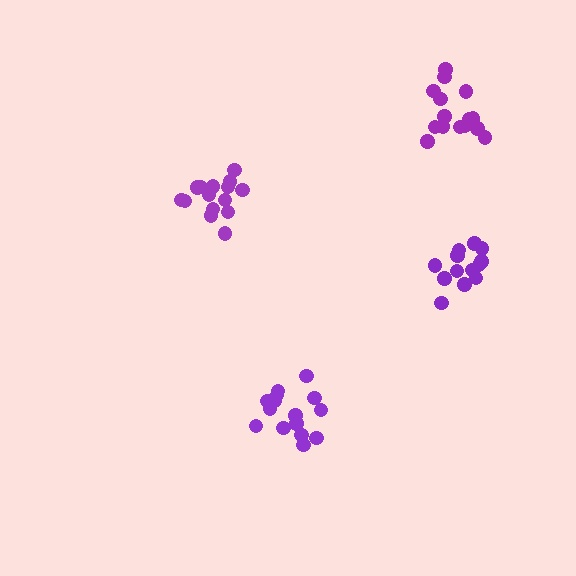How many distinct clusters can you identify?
There are 4 distinct clusters.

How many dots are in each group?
Group 1: 15 dots, Group 2: 15 dots, Group 3: 13 dots, Group 4: 15 dots (58 total).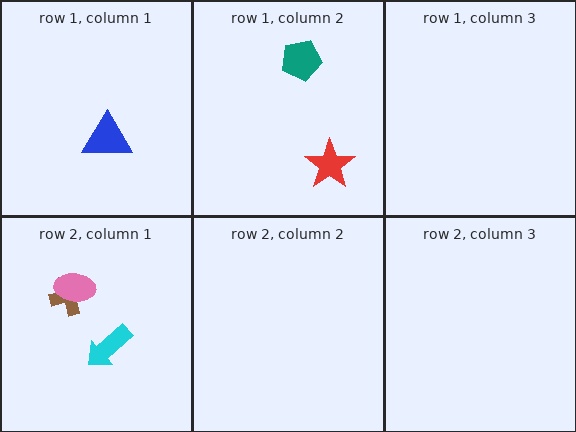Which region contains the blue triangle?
The row 1, column 1 region.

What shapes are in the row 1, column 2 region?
The teal pentagon, the red star.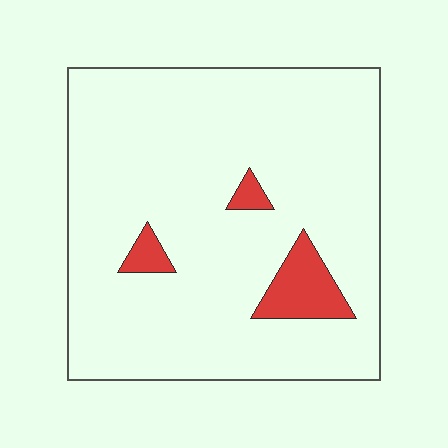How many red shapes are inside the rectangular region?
3.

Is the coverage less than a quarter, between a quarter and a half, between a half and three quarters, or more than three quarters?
Less than a quarter.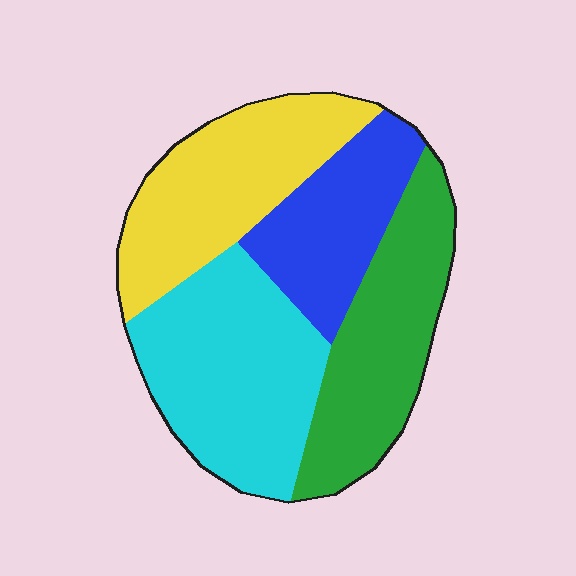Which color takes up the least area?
Blue, at roughly 20%.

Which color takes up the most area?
Cyan, at roughly 30%.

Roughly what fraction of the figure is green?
Green covers 25% of the figure.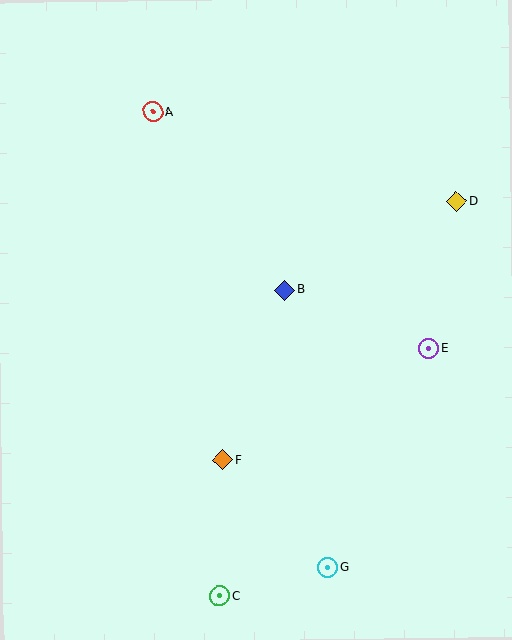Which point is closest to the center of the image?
Point B at (284, 290) is closest to the center.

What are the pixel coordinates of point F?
Point F is at (222, 460).